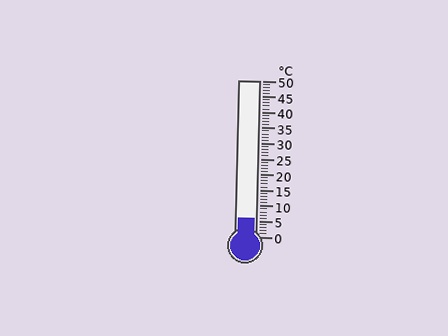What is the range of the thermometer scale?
The thermometer scale ranges from 0°C to 50°C.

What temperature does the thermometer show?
The thermometer shows approximately 6°C.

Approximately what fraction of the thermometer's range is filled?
The thermometer is filled to approximately 10% of its range.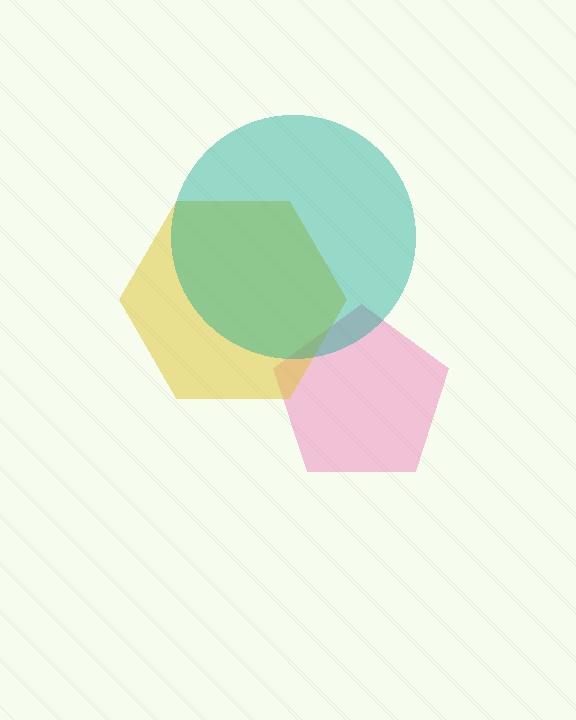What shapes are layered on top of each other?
The layered shapes are: a pink pentagon, a yellow hexagon, a teal circle.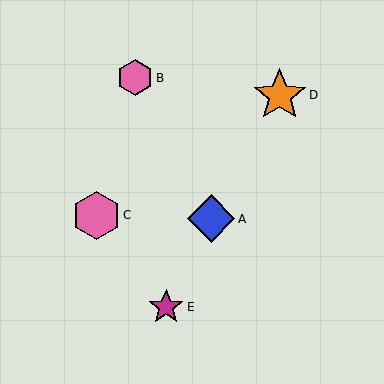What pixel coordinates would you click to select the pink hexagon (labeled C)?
Click at (96, 215) to select the pink hexagon C.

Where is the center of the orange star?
The center of the orange star is at (280, 95).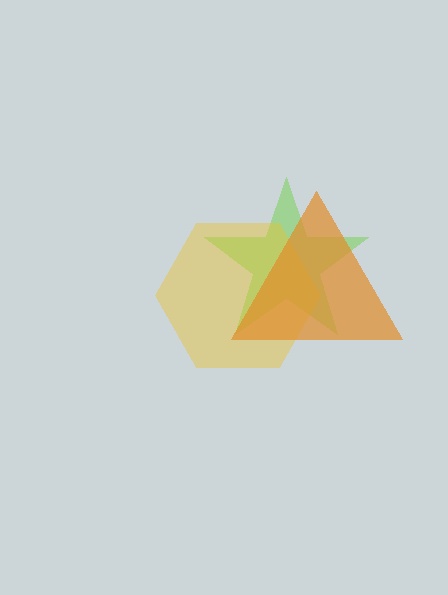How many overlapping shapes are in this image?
There are 3 overlapping shapes in the image.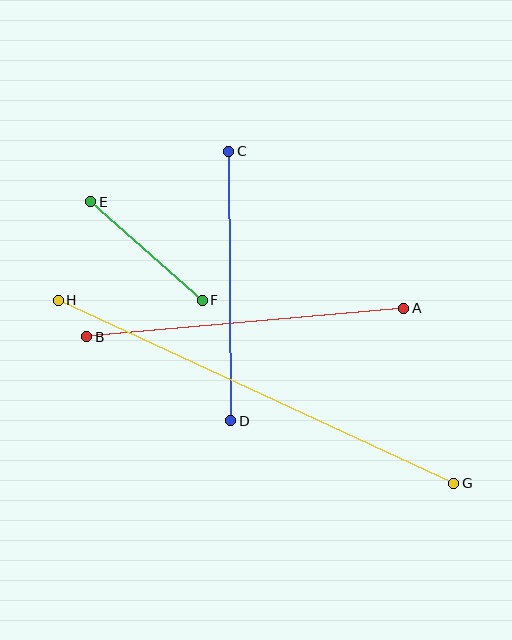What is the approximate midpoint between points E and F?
The midpoint is at approximately (146, 251) pixels.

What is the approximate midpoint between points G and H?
The midpoint is at approximately (256, 392) pixels.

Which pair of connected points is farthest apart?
Points G and H are farthest apart.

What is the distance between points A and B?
The distance is approximately 318 pixels.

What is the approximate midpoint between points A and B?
The midpoint is at approximately (245, 323) pixels.